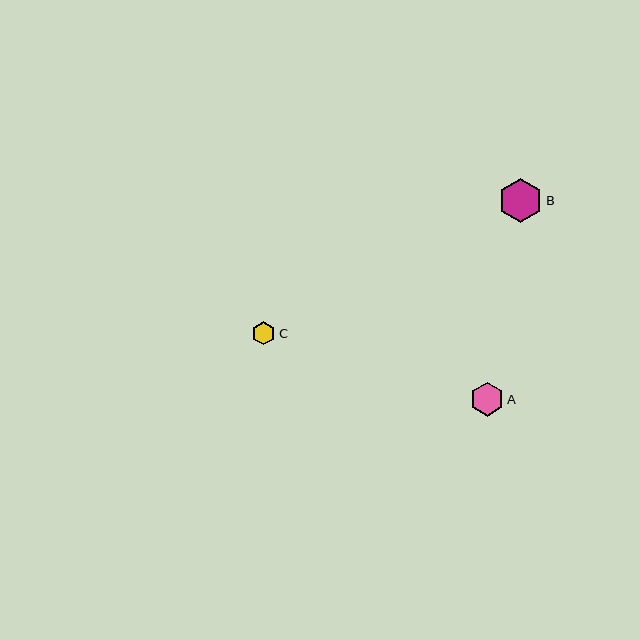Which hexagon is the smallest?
Hexagon C is the smallest with a size of approximately 23 pixels.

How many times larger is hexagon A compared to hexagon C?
Hexagon A is approximately 1.5 times the size of hexagon C.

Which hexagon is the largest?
Hexagon B is the largest with a size of approximately 44 pixels.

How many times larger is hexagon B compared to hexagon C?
Hexagon B is approximately 1.9 times the size of hexagon C.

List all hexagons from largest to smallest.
From largest to smallest: B, A, C.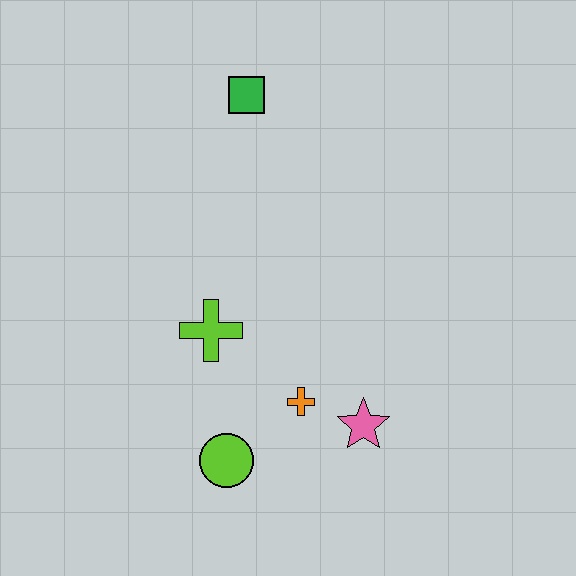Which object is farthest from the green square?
The lime circle is farthest from the green square.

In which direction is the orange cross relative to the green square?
The orange cross is below the green square.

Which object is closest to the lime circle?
The orange cross is closest to the lime circle.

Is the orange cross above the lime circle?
Yes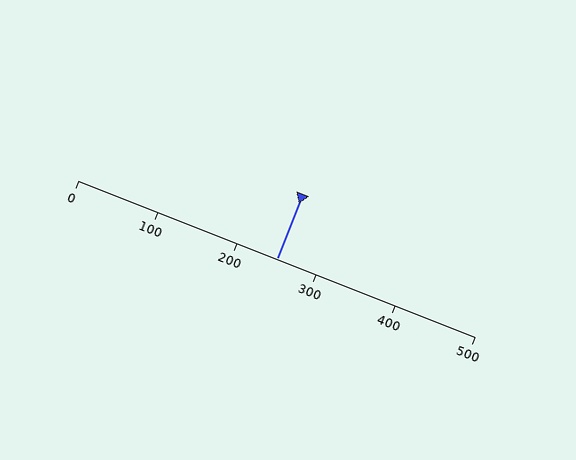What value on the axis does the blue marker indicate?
The marker indicates approximately 250.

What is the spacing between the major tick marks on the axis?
The major ticks are spaced 100 apart.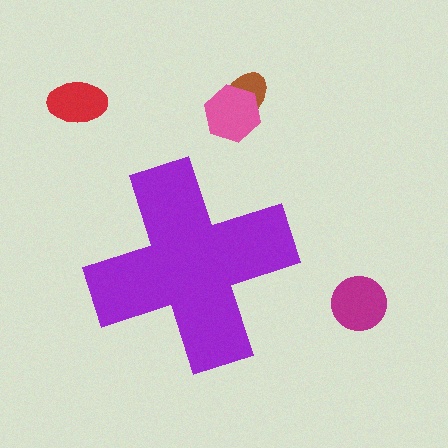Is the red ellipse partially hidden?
No, the red ellipse is fully visible.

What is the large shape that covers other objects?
A purple cross.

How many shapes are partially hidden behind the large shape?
0 shapes are partially hidden.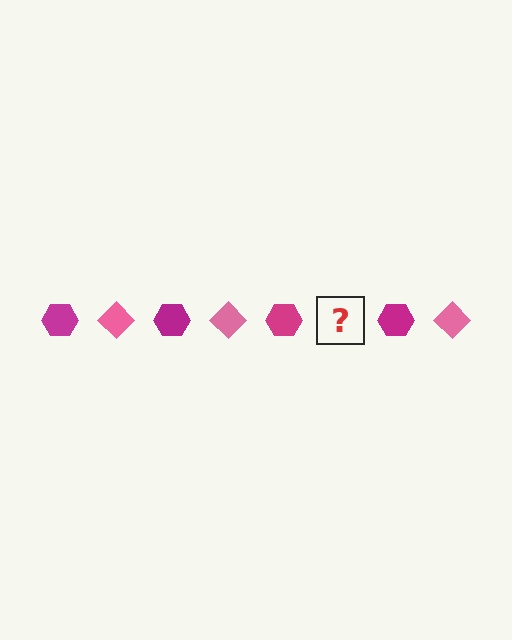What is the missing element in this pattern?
The missing element is a pink diamond.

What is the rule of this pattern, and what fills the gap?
The rule is that the pattern alternates between magenta hexagon and pink diamond. The gap should be filled with a pink diamond.